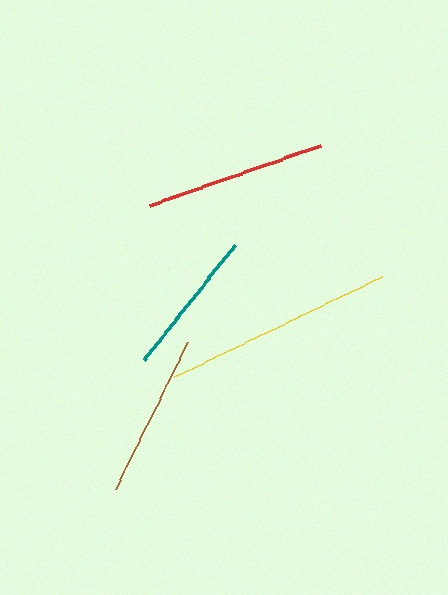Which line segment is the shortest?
The teal line is the shortest at approximately 147 pixels.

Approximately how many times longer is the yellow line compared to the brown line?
The yellow line is approximately 1.4 times the length of the brown line.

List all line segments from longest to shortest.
From longest to shortest: yellow, red, brown, teal.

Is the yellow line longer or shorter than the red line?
The yellow line is longer than the red line.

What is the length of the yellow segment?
The yellow segment is approximately 230 pixels long.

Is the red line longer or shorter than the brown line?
The red line is longer than the brown line.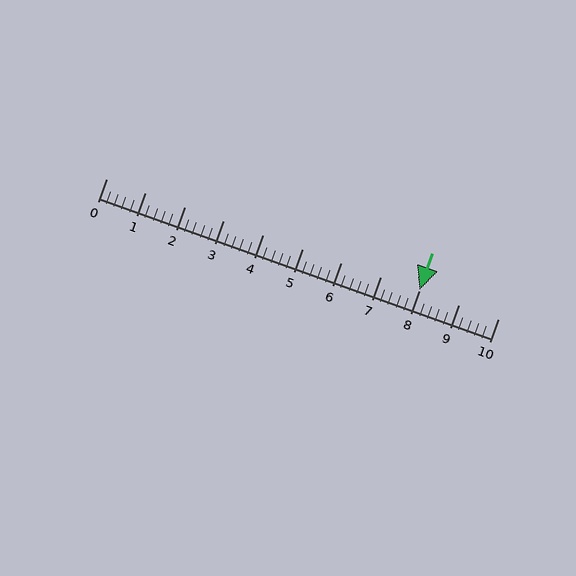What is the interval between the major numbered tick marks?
The major tick marks are spaced 1 units apart.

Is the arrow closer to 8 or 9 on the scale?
The arrow is closer to 8.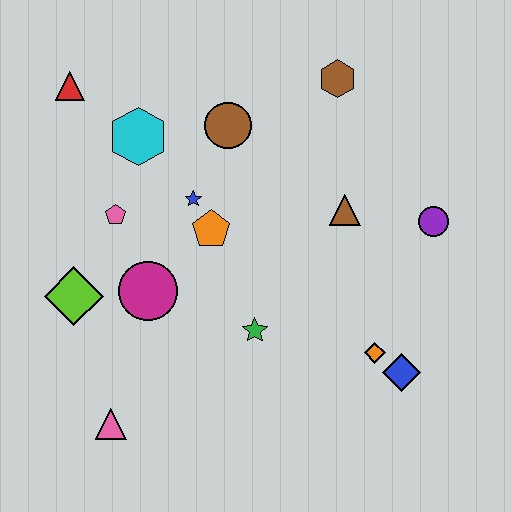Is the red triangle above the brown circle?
Yes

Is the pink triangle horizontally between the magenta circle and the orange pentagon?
No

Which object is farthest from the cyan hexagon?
The blue diamond is farthest from the cyan hexagon.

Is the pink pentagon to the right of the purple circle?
No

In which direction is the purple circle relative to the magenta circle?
The purple circle is to the right of the magenta circle.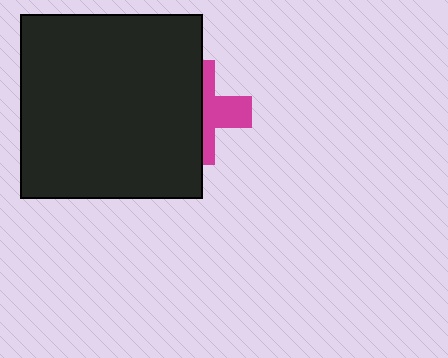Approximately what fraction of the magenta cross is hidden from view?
Roughly 57% of the magenta cross is hidden behind the black rectangle.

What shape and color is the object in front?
The object in front is a black rectangle.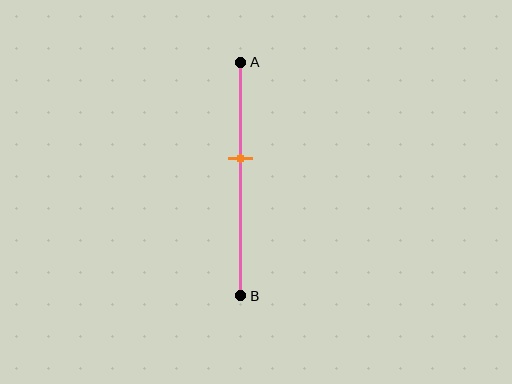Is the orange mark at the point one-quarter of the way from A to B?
No, the mark is at about 40% from A, not at the 25% one-quarter point.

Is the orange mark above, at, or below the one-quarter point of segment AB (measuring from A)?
The orange mark is below the one-quarter point of segment AB.